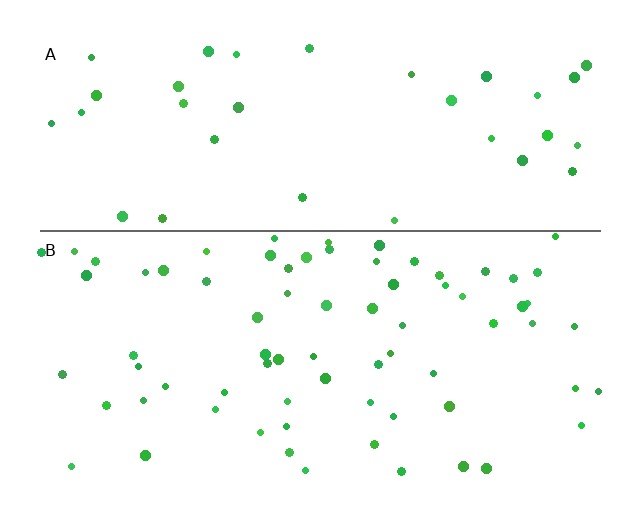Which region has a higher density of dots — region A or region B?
B (the bottom).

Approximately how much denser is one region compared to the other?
Approximately 2.1× — region B over region A.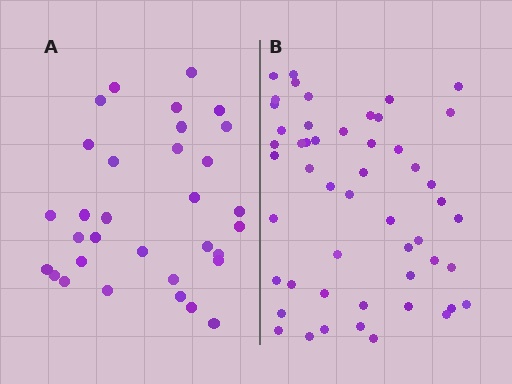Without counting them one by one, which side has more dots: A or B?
Region B (the right region) has more dots.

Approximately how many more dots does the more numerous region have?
Region B has approximately 20 more dots than region A.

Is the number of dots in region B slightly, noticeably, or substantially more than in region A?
Region B has substantially more. The ratio is roughly 1.6 to 1.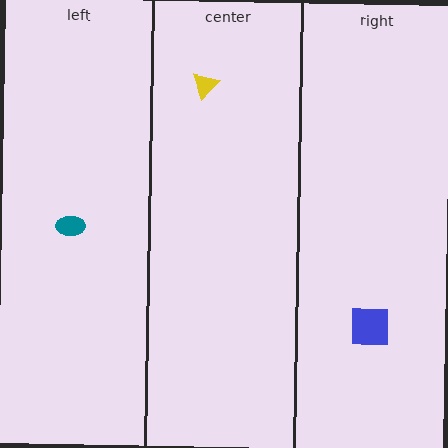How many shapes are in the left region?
1.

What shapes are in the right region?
The blue square.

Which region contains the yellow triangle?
The center region.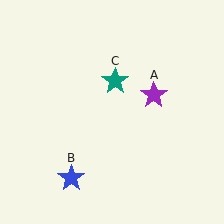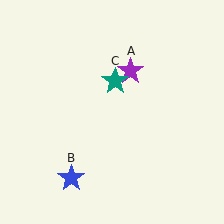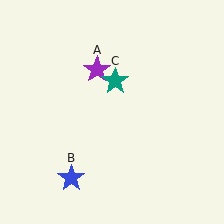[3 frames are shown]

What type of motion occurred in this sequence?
The purple star (object A) rotated counterclockwise around the center of the scene.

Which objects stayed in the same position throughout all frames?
Blue star (object B) and teal star (object C) remained stationary.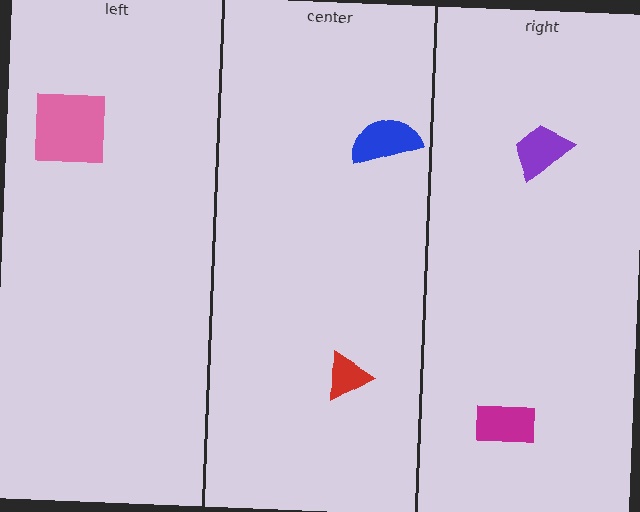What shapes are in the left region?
The pink square.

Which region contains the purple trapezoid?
The right region.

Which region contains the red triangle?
The center region.